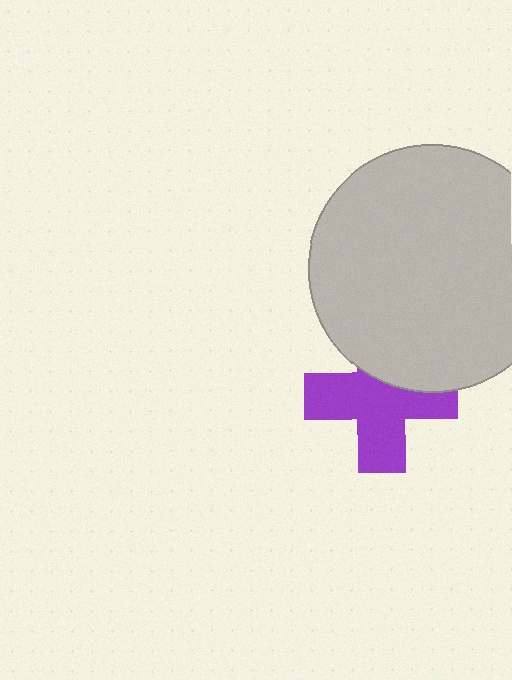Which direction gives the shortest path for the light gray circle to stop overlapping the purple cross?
Moving up gives the shortest separation.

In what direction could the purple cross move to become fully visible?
The purple cross could move down. That would shift it out from behind the light gray circle entirely.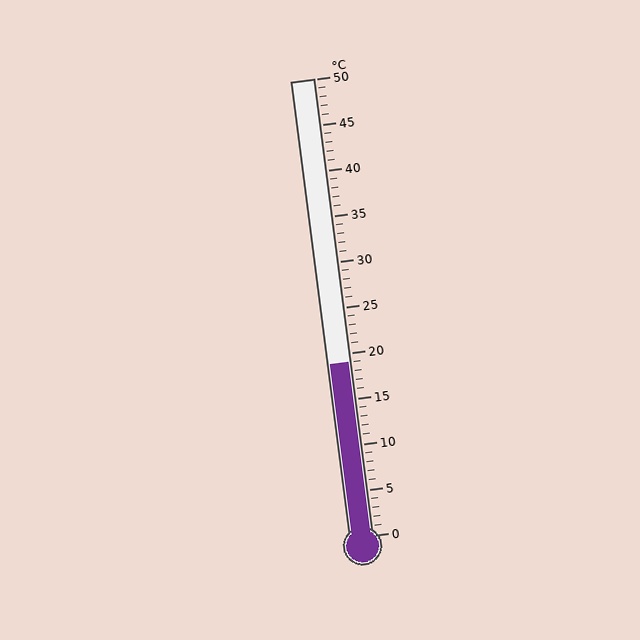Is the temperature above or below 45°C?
The temperature is below 45°C.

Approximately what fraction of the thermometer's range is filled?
The thermometer is filled to approximately 40% of its range.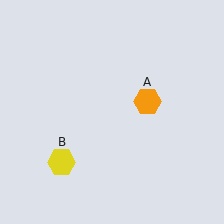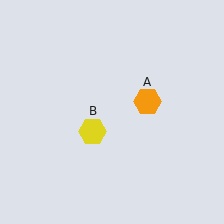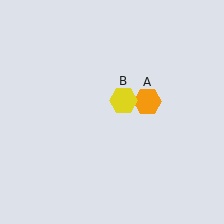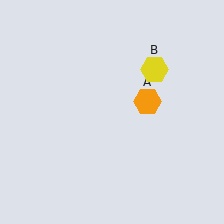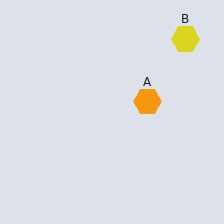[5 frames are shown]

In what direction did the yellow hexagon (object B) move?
The yellow hexagon (object B) moved up and to the right.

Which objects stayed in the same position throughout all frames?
Orange hexagon (object A) remained stationary.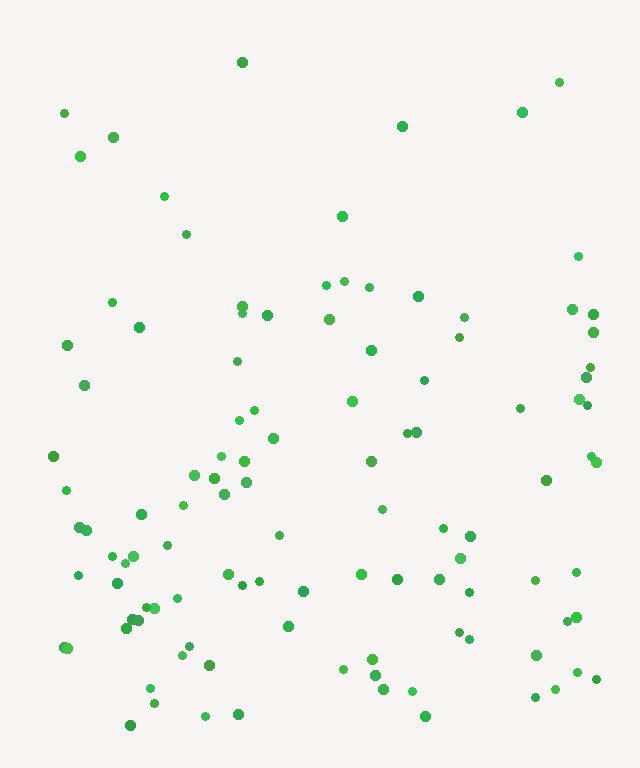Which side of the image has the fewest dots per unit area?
The top.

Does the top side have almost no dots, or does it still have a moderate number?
Still a moderate number, just noticeably fewer than the bottom.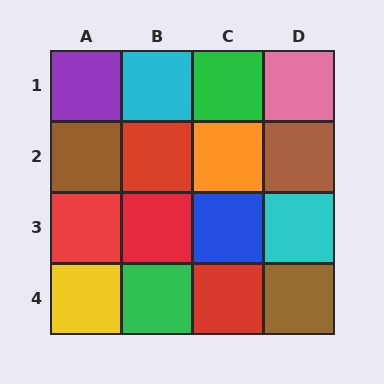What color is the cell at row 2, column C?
Orange.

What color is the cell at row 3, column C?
Blue.